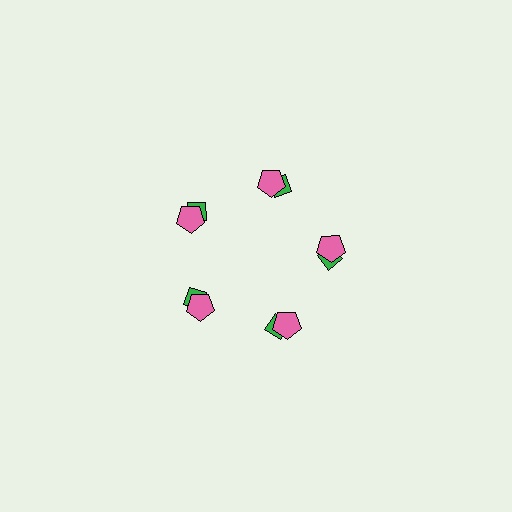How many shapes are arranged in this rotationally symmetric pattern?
There are 10 shapes, arranged in 5 groups of 2.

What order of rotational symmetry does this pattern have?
This pattern has 5-fold rotational symmetry.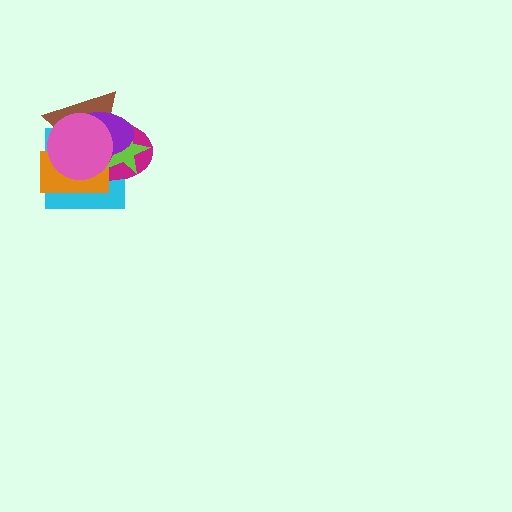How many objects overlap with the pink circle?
6 objects overlap with the pink circle.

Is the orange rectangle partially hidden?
Yes, it is partially covered by another shape.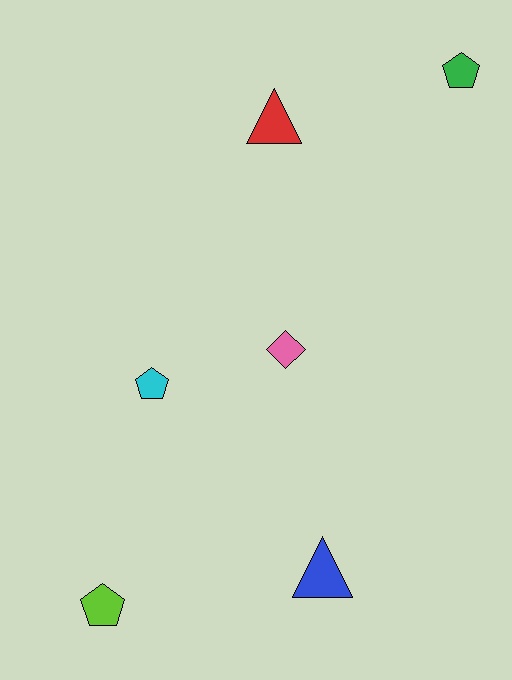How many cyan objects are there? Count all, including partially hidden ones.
There is 1 cyan object.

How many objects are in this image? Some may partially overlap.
There are 6 objects.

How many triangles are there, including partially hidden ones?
There are 2 triangles.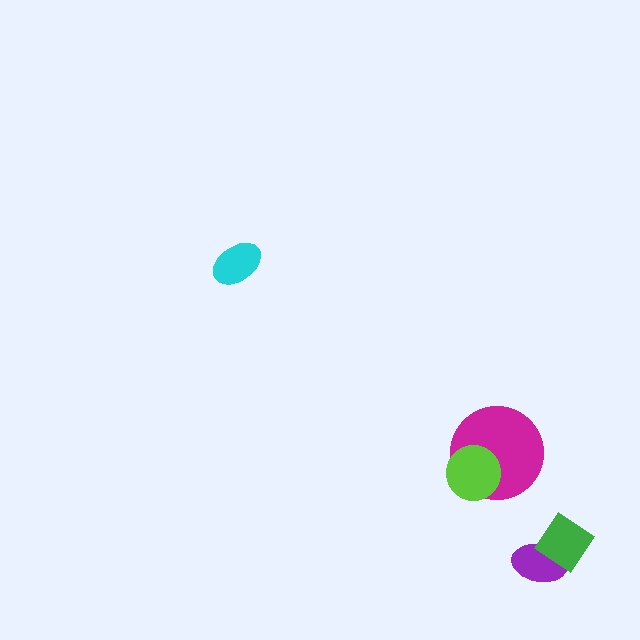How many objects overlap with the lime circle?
1 object overlaps with the lime circle.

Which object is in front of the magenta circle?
The lime circle is in front of the magenta circle.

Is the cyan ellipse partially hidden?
No, no other shape covers it.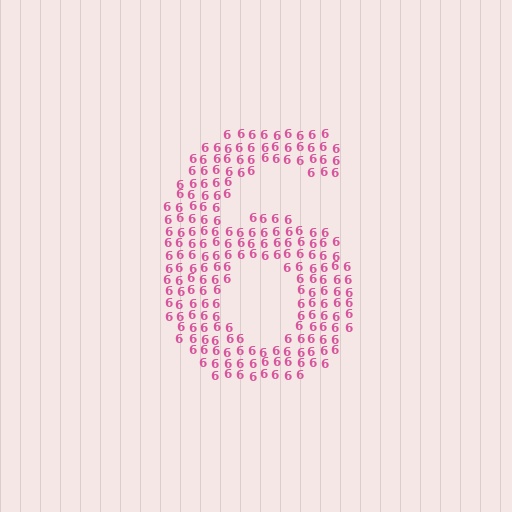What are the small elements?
The small elements are digit 6's.